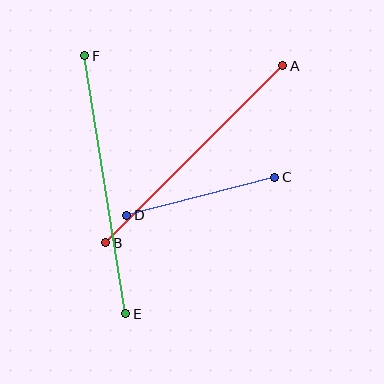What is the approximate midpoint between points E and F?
The midpoint is at approximately (105, 185) pixels.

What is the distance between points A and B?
The distance is approximately 251 pixels.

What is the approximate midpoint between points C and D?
The midpoint is at approximately (201, 196) pixels.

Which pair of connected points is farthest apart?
Points E and F are farthest apart.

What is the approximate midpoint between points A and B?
The midpoint is at approximately (194, 154) pixels.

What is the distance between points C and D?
The distance is approximately 153 pixels.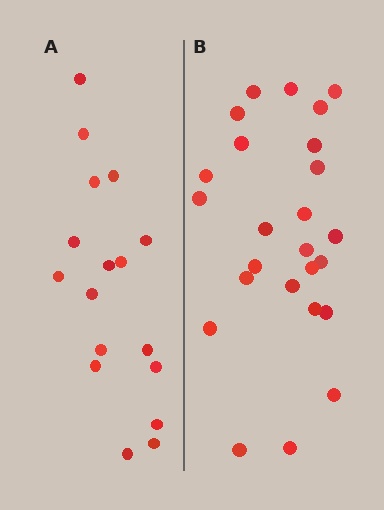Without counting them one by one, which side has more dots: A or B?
Region B (the right region) has more dots.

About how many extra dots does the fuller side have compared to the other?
Region B has roughly 8 or so more dots than region A.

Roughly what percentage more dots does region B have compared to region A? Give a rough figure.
About 45% more.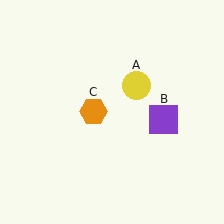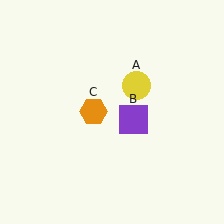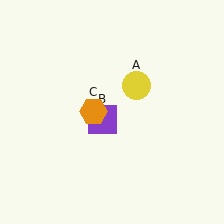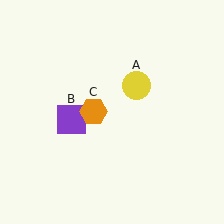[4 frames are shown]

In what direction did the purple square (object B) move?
The purple square (object B) moved left.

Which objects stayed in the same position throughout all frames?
Yellow circle (object A) and orange hexagon (object C) remained stationary.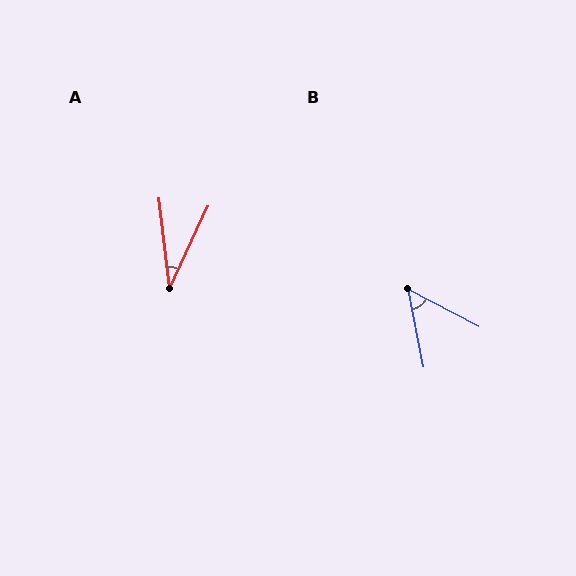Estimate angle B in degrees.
Approximately 51 degrees.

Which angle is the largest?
B, at approximately 51 degrees.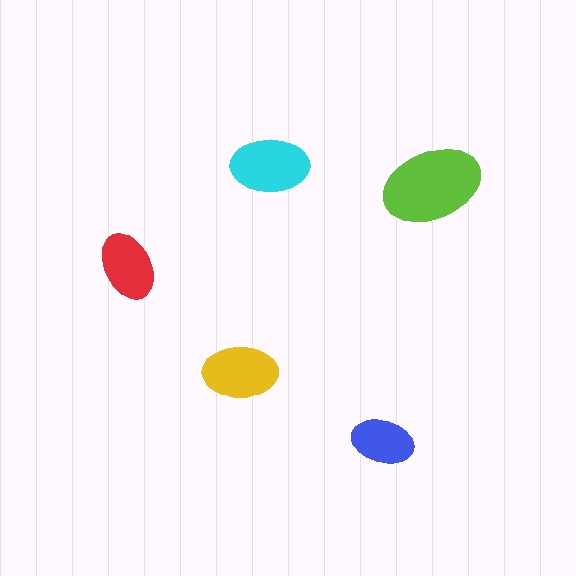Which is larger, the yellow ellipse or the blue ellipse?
The yellow one.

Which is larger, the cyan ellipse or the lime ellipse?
The lime one.